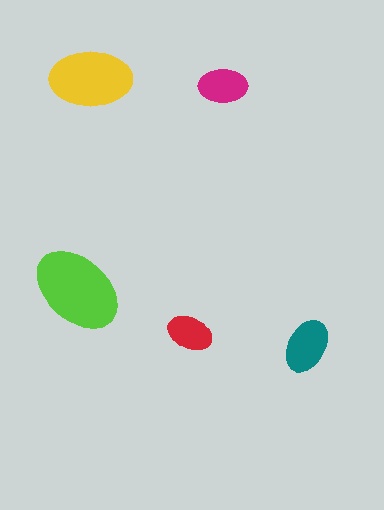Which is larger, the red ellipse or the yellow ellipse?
The yellow one.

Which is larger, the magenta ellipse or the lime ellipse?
The lime one.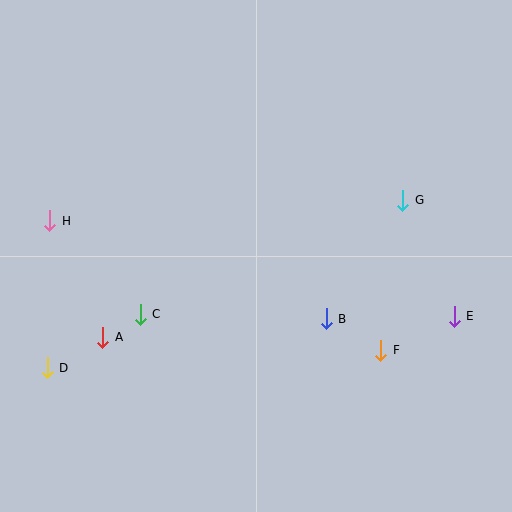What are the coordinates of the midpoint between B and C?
The midpoint between B and C is at (233, 317).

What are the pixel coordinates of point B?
Point B is at (326, 319).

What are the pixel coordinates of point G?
Point G is at (403, 200).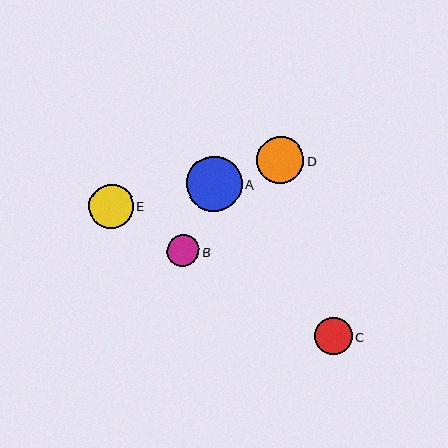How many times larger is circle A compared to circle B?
Circle A is approximately 1.7 times the size of circle B.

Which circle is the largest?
Circle A is the largest with a size of approximately 55 pixels.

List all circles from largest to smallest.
From largest to smallest: A, D, E, C, B.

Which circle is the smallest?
Circle B is the smallest with a size of approximately 32 pixels.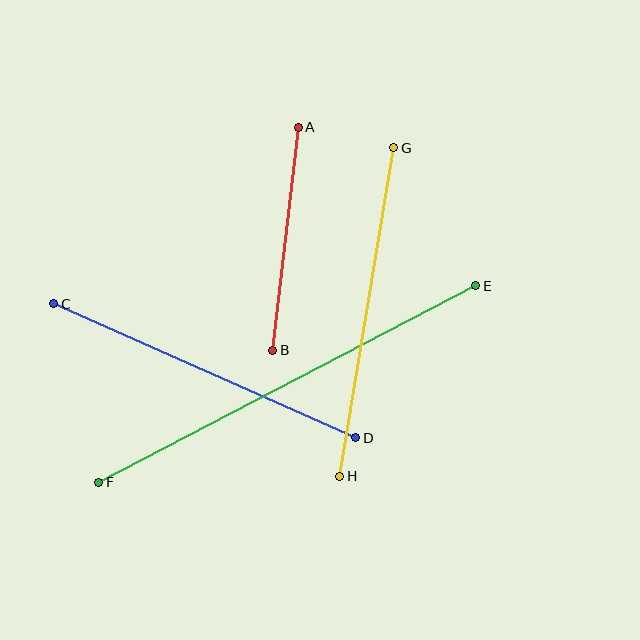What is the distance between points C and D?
The distance is approximately 330 pixels.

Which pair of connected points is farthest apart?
Points E and F are farthest apart.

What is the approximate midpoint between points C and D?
The midpoint is at approximately (205, 371) pixels.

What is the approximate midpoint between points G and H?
The midpoint is at approximately (367, 312) pixels.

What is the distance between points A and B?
The distance is approximately 225 pixels.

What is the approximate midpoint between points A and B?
The midpoint is at approximately (286, 239) pixels.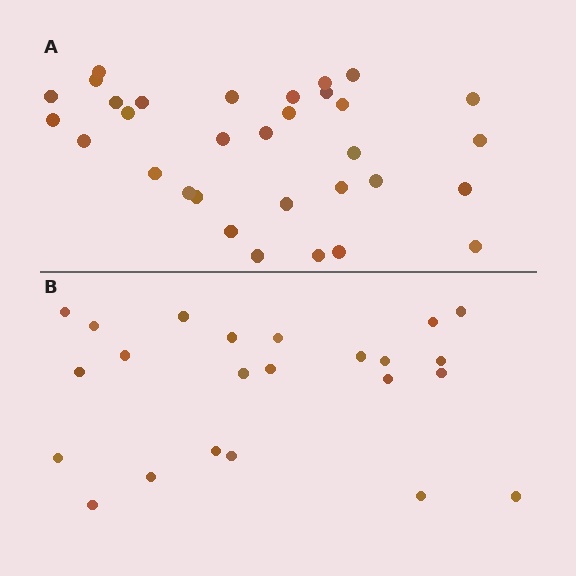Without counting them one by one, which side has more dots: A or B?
Region A (the top region) has more dots.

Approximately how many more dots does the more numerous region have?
Region A has roughly 8 or so more dots than region B.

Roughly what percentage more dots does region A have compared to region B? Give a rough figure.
About 40% more.